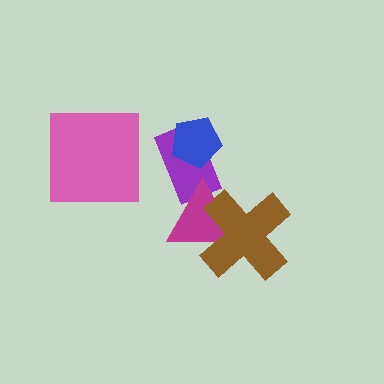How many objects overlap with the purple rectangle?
2 objects overlap with the purple rectangle.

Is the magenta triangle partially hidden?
Yes, it is partially covered by another shape.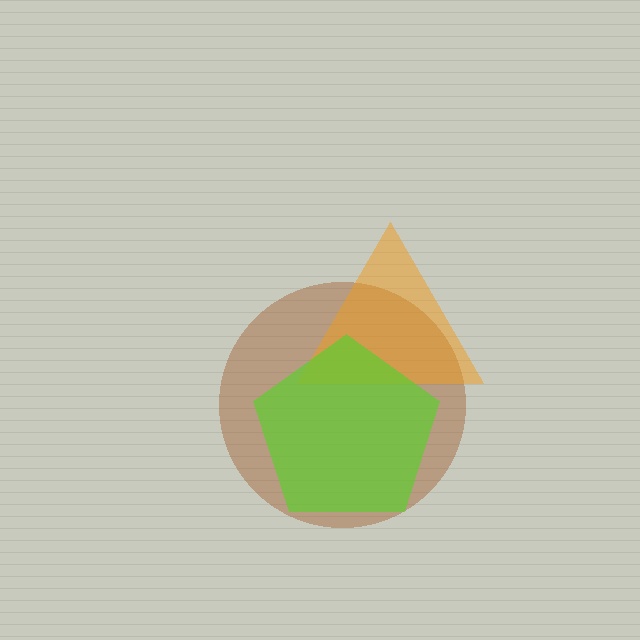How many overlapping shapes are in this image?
There are 3 overlapping shapes in the image.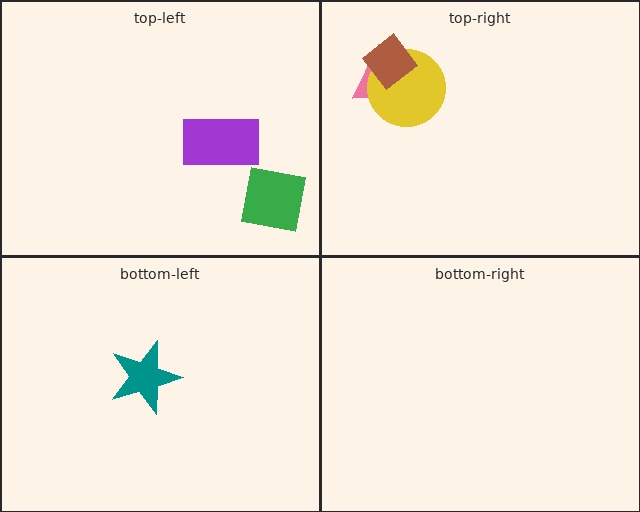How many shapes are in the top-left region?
2.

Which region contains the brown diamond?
The top-right region.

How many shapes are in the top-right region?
3.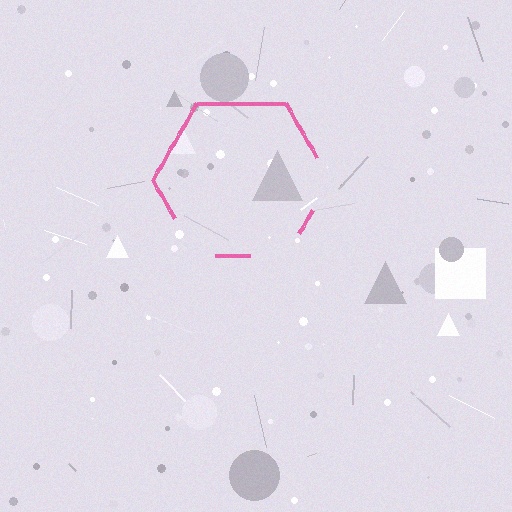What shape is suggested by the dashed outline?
The dashed outline suggests a hexagon.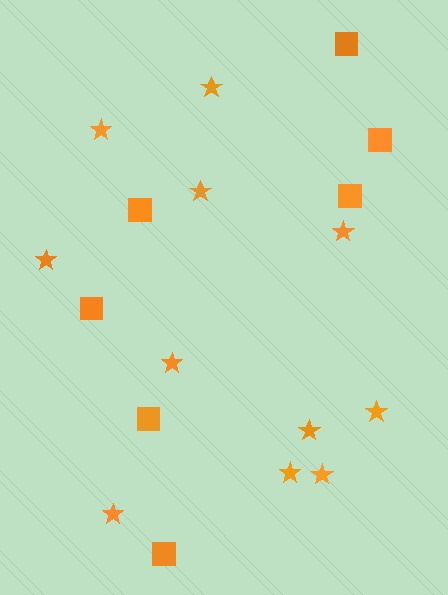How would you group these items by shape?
There are 2 groups: one group of stars (11) and one group of squares (7).